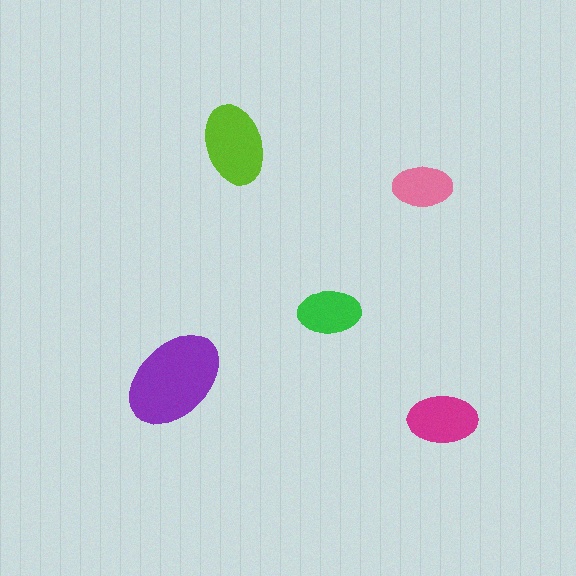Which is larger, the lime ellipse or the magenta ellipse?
The lime one.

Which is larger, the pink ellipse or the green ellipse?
The green one.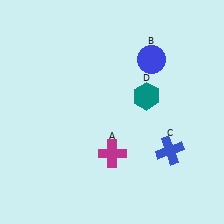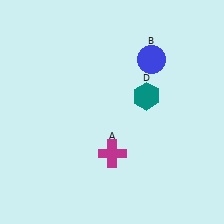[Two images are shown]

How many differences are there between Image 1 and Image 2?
There is 1 difference between the two images.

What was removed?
The blue cross (C) was removed in Image 2.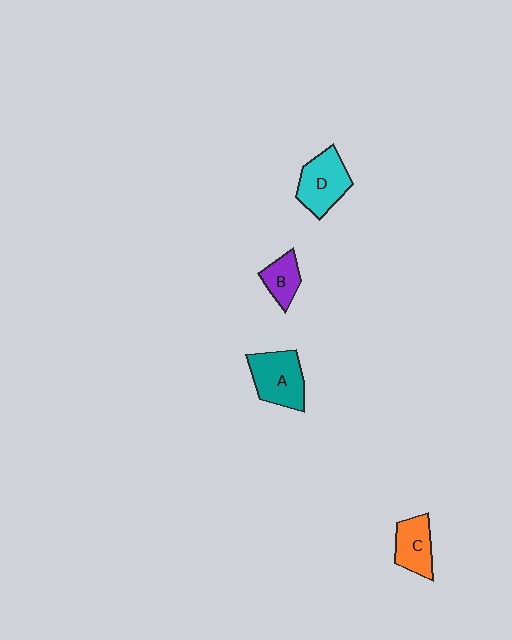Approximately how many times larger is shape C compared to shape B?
Approximately 1.3 times.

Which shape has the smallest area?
Shape B (purple).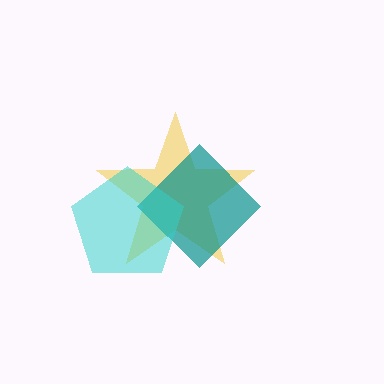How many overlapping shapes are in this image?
There are 3 overlapping shapes in the image.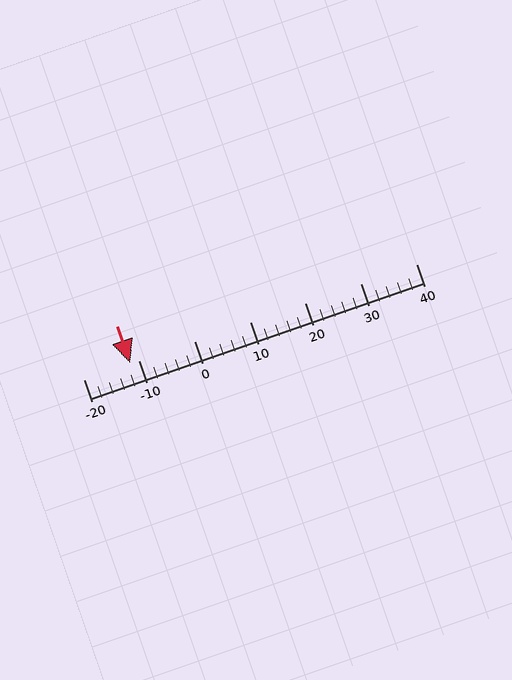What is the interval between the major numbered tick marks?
The major tick marks are spaced 10 units apart.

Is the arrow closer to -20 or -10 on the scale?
The arrow is closer to -10.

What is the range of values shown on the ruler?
The ruler shows values from -20 to 40.